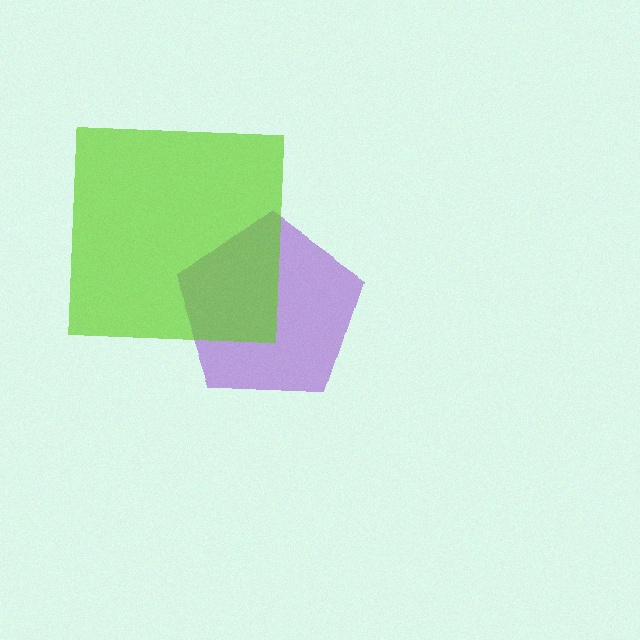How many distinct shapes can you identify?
There are 2 distinct shapes: a purple pentagon, a lime square.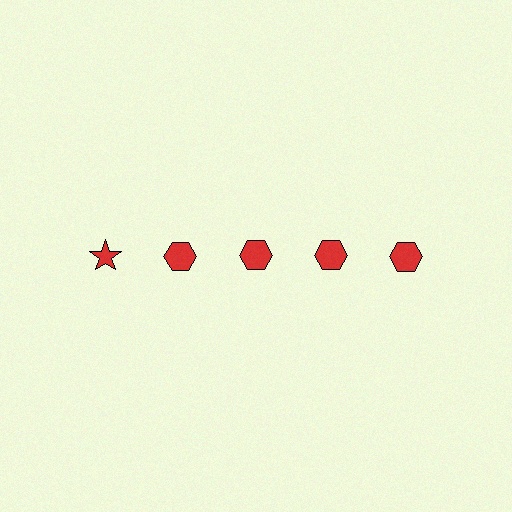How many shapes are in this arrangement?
There are 5 shapes arranged in a grid pattern.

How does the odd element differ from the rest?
It has a different shape: star instead of hexagon.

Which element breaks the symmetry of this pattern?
The red star in the top row, leftmost column breaks the symmetry. All other shapes are red hexagons.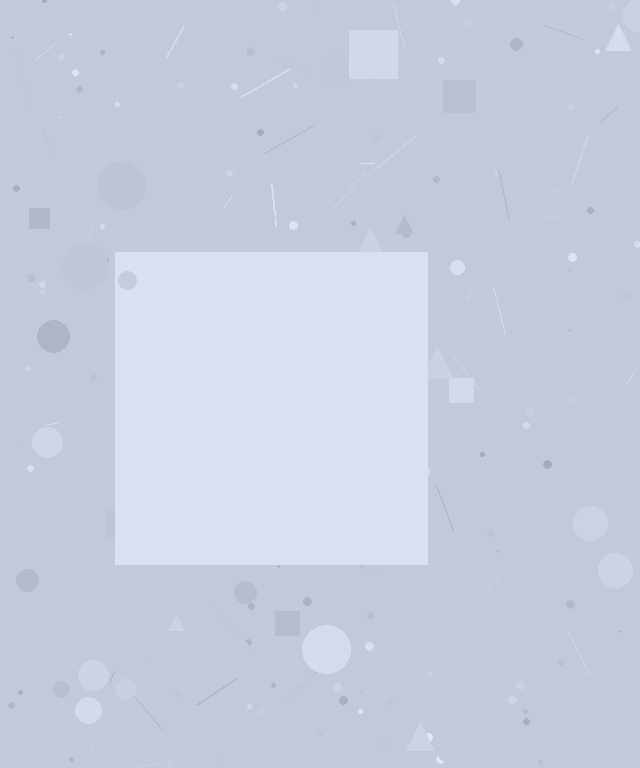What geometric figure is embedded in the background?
A square is embedded in the background.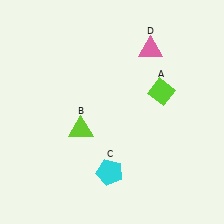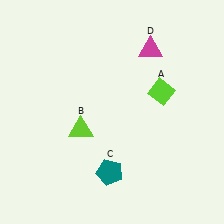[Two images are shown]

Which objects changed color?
C changed from cyan to teal. D changed from pink to magenta.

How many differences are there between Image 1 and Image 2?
There are 2 differences between the two images.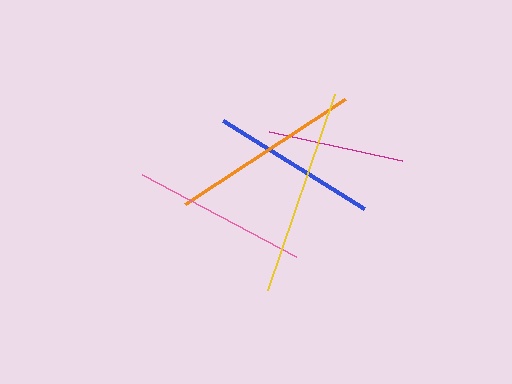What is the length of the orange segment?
The orange segment is approximately 192 pixels long.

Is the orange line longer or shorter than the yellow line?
The yellow line is longer than the orange line.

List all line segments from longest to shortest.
From longest to shortest: yellow, orange, pink, blue, magenta.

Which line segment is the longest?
The yellow line is the longest at approximately 207 pixels.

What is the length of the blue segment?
The blue segment is approximately 167 pixels long.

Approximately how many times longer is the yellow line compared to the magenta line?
The yellow line is approximately 1.5 times the length of the magenta line.